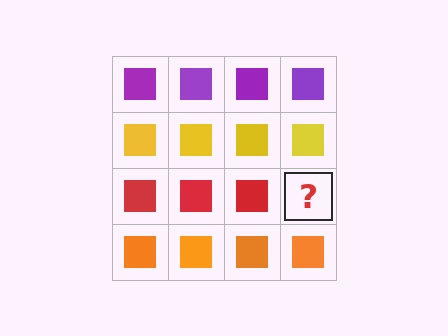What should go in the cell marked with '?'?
The missing cell should contain a red square.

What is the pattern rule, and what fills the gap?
The rule is that each row has a consistent color. The gap should be filled with a red square.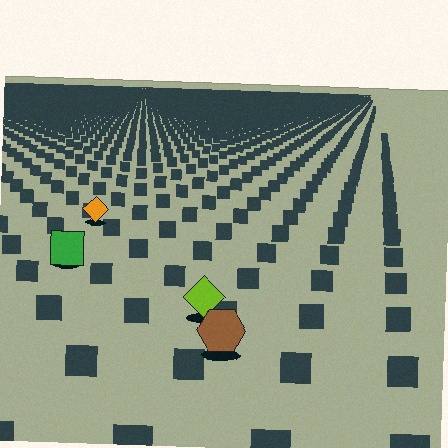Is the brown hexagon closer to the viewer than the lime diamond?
Yes. The brown hexagon is closer — you can tell from the texture gradient: the ground texture is coarser near it.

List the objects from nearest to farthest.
From nearest to farthest: the brown hexagon, the lime diamond, the green square, the orange diamond.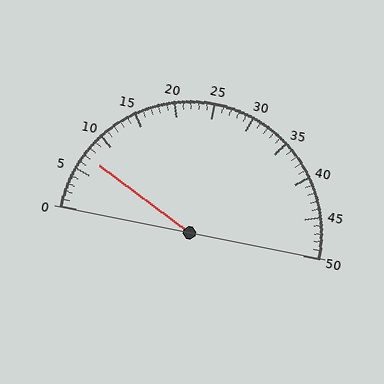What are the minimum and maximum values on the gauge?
The gauge ranges from 0 to 50.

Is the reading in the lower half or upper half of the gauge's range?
The reading is in the lower half of the range (0 to 50).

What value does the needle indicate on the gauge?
The needle indicates approximately 7.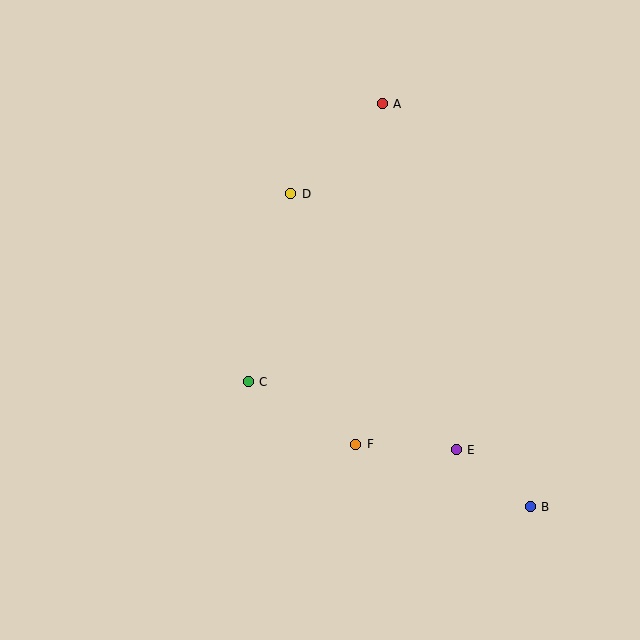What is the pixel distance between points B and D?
The distance between B and D is 394 pixels.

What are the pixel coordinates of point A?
Point A is at (382, 104).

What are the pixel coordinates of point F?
Point F is at (356, 444).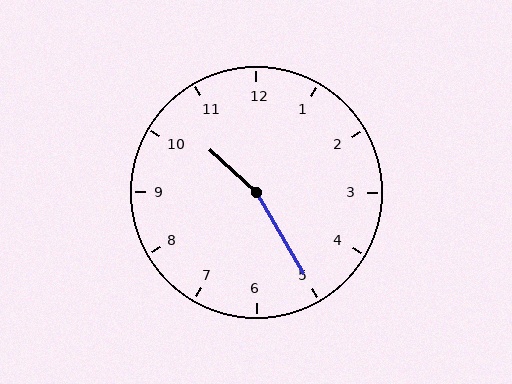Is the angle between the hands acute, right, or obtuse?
It is obtuse.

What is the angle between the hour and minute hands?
Approximately 162 degrees.